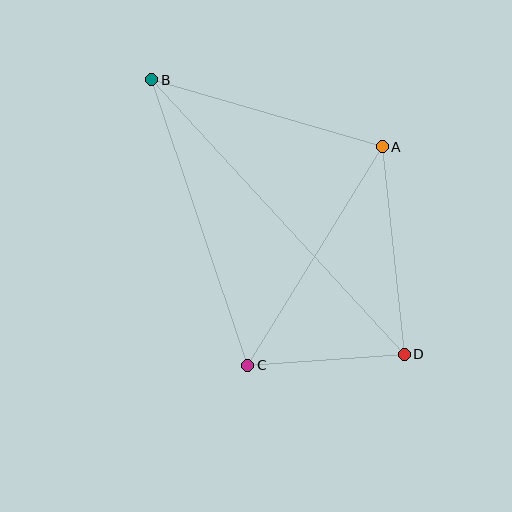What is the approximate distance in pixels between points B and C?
The distance between B and C is approximately 301 pixels.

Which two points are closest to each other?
Points C and D are closest to each other.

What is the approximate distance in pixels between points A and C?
The distance between A and C is approximately 256 pixels.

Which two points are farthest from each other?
Points B and D are farthest from each other.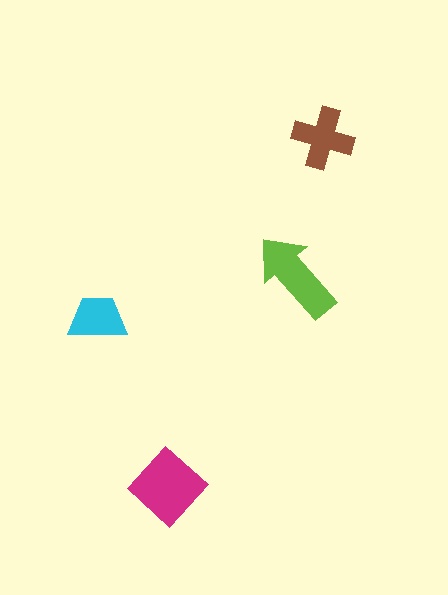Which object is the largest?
The magenta diamond.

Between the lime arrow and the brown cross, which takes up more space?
The lime arrow.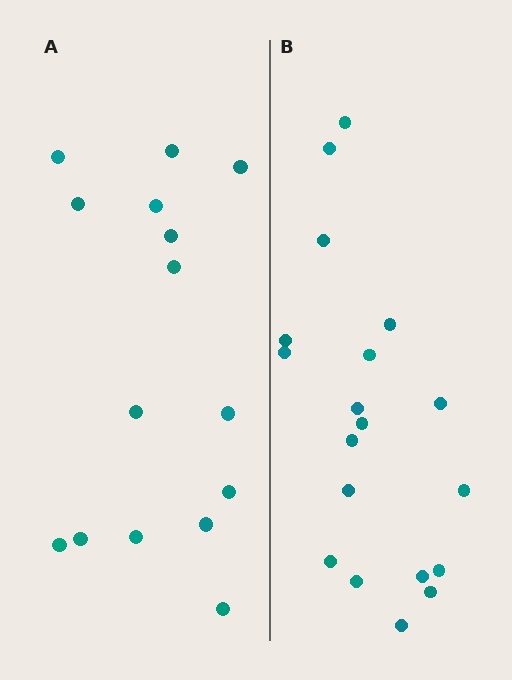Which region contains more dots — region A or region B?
Region B (the right region) has more dots.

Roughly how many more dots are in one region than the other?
Region B has about 4 more dots than region A.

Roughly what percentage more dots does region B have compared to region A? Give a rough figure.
About 25% more.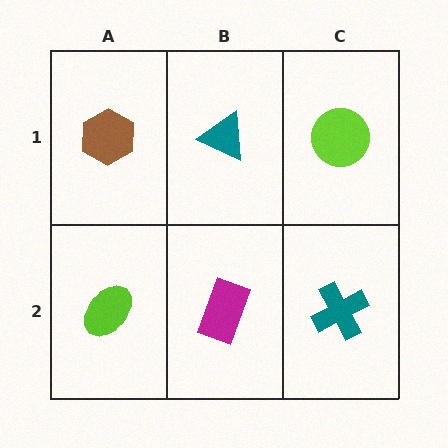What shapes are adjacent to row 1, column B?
A magenta rectangle (row 2, column B), a brown hexagon (row 1, column A), a lime circle (row 1, column C).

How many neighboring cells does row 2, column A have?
2.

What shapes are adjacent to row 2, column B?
A teal triangle (row 1, column B), a lime ellipse (row 2, column A), a teal cross (row 2, column C).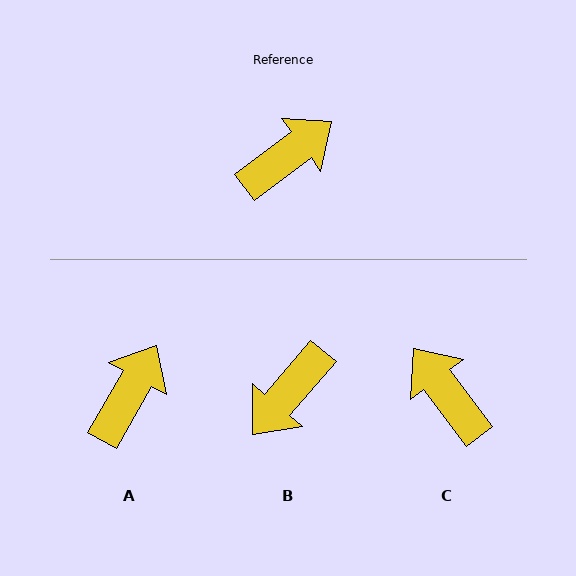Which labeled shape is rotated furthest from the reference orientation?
B, about 167 degrees away.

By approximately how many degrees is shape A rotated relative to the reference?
Approximately 23 degrees counter-clockwise.